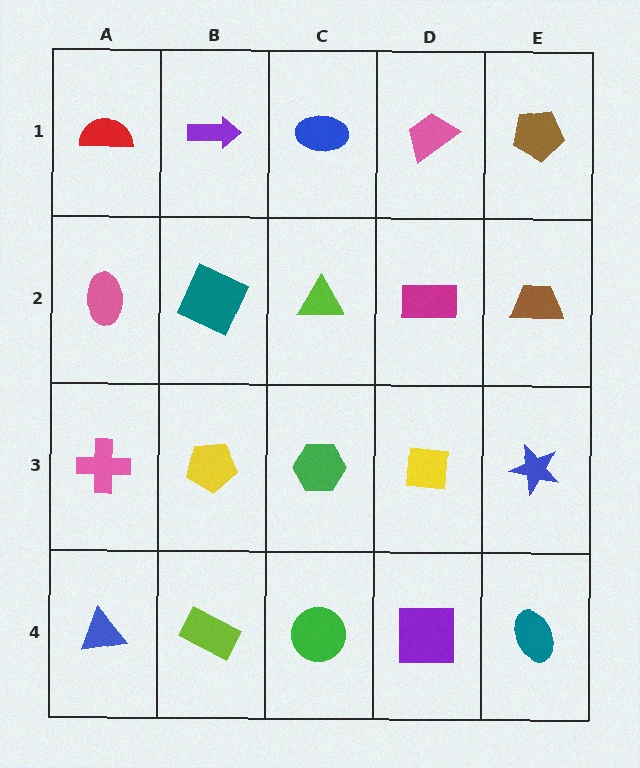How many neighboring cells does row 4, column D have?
3.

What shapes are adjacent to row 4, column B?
A yellow pentagon (row 3, column B), a blue triangle (row 4, column A), a green circle (row 4, column C).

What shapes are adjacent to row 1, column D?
A magenta rectangle (row 2, column D), a blue ellipse (row 1, column C), a brown pentagon (row 1, column E).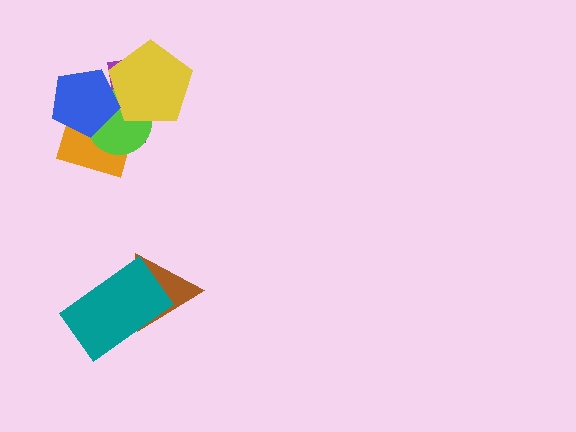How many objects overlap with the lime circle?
4 objects overlap with the lime circle.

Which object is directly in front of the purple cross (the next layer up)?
The lime circle is directly in front of the purple cross.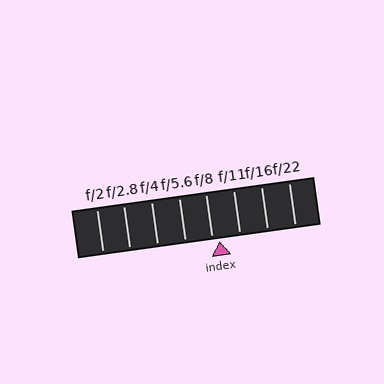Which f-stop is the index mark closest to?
The index mark is closest to f/8.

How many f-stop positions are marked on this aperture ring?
There are 8 f-stop positions marked.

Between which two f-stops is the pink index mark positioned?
The index mark is between f/8 and f/11.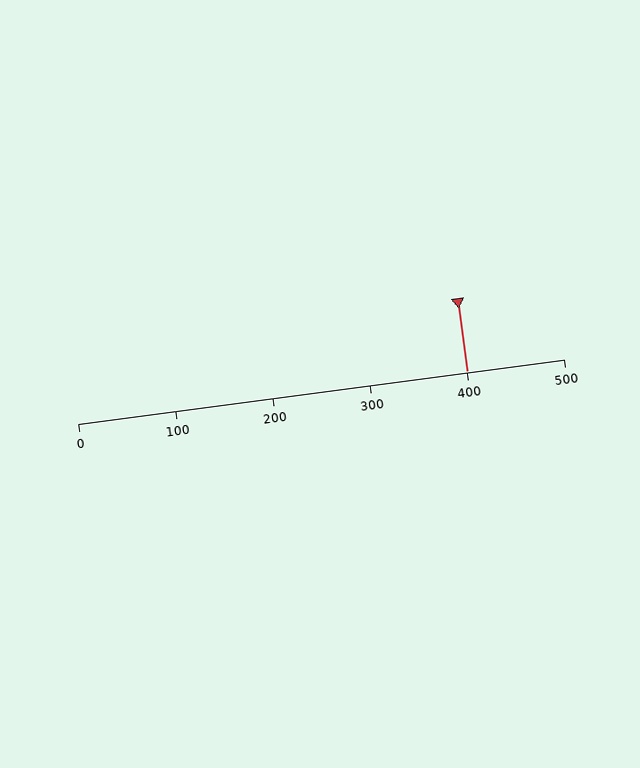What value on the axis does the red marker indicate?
The marker indicates approximately 400.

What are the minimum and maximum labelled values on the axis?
The axis runs from 0 to 500.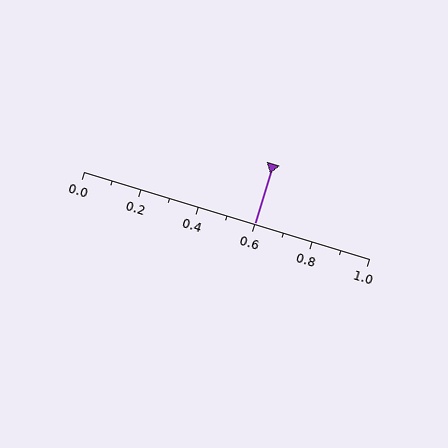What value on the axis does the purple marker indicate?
The marker indicates approximately 0.6.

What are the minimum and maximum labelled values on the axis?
The axis runs from 0.0 to 1.0.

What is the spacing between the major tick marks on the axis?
The major ticks are spaced 0.2 apart.